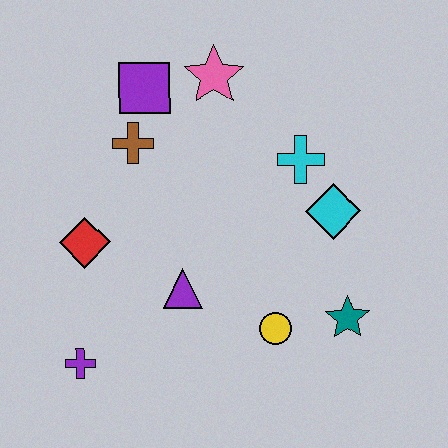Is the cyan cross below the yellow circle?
No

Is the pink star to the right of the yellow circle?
No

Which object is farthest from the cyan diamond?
The purple cross is farthest from the cyan diamond.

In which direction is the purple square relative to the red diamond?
The purple square is above the red diamond.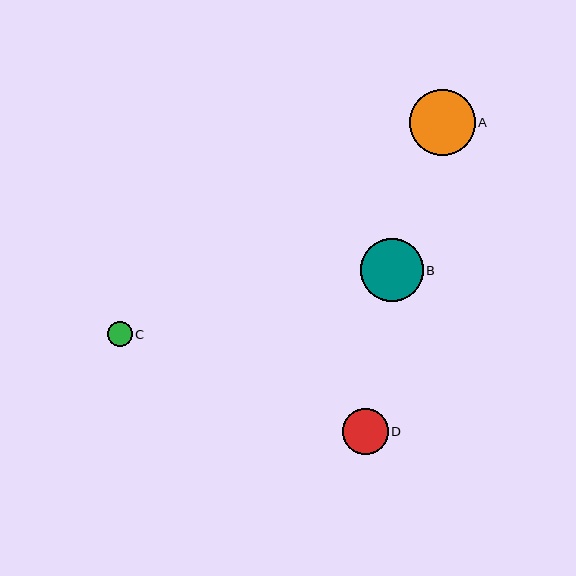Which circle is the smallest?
Circle C is the smallest with a size of approximately 25 pixels.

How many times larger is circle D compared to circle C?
Circle D is approximately 1.9 times the size of circle C.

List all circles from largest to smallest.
From largest to smallest: A, B, D, C.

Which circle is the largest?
Circle A is the largest with a size of approximately 66 pixels.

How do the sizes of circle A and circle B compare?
Circle A and circle B are approximately the same size.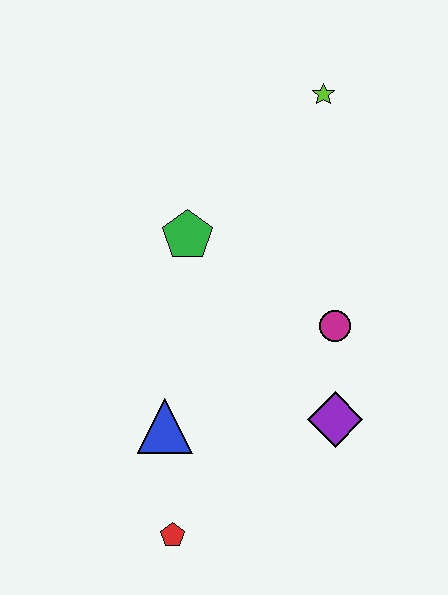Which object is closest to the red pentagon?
The blue triangle is closest to the red pentagon.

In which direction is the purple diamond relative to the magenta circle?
The purple diamond is below the magenta circle.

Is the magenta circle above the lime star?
No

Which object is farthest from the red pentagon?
The lime star is farthest from the red pentagon.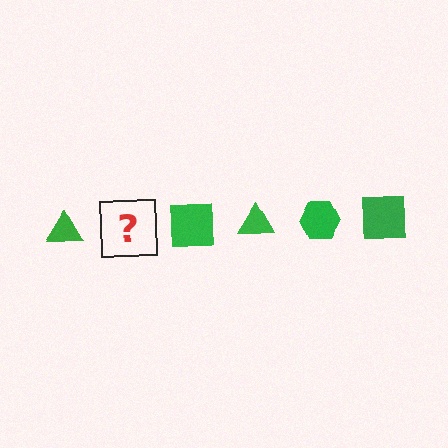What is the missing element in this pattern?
The missing element is a green hexagon.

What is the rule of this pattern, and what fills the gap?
The rule is that the pattern cycles through triangle, hexagon, square shapes in green. The gap should be filled with a green hexagon.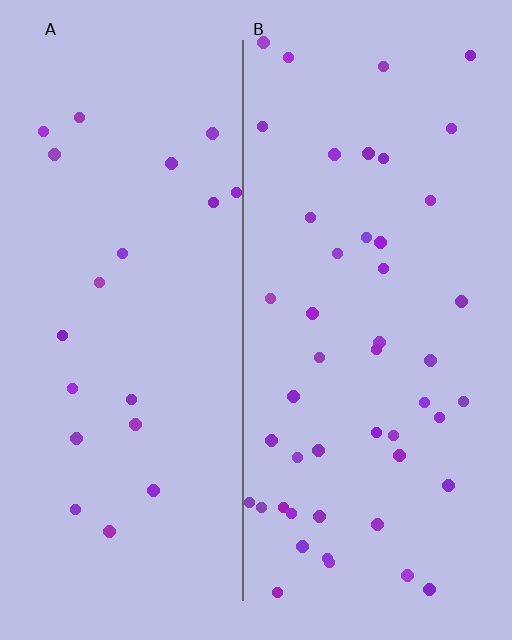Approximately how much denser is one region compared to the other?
Approximately 2.3× — region B over region A.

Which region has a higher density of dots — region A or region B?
B (the right).